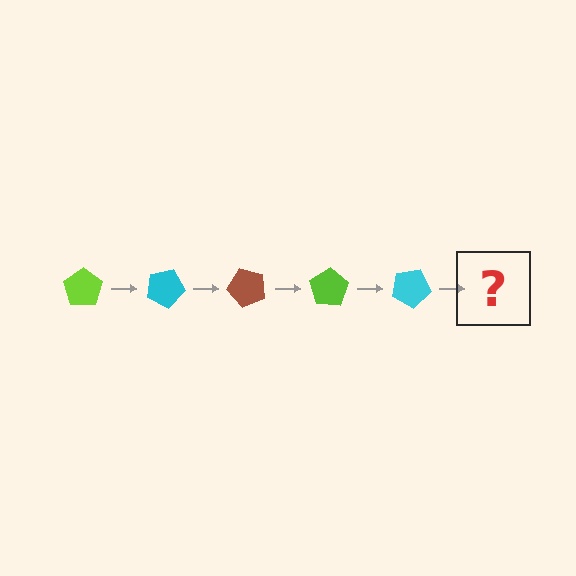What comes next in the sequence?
The next element should be a brown pentagon, rotated 125 degrees from the start.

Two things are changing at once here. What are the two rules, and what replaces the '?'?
The two rules are that it rotates 25 degrees each step and the color cycles through lime, cyan, and brown. The '?' should be a brown pentagon, rotated 125 degrees from the start.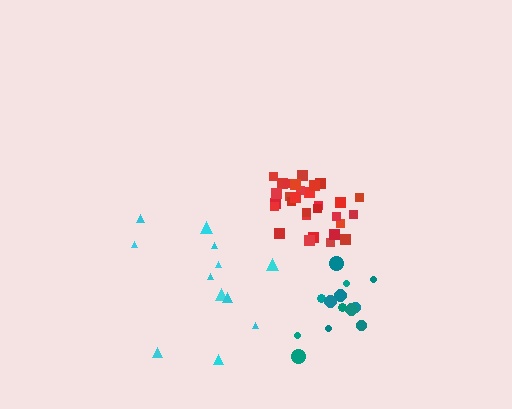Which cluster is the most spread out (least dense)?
Cyan.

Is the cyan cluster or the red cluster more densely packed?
Red.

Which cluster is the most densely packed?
Red.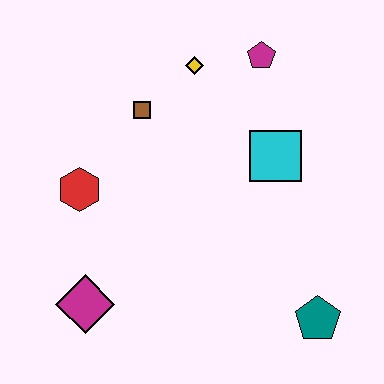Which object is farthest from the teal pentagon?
The yellow diamond is farthest from the teal pentagon.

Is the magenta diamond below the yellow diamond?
Yes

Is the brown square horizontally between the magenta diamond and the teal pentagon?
Yes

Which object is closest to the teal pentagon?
The cyan square is closest to the teal pentagon.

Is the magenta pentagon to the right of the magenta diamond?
Yes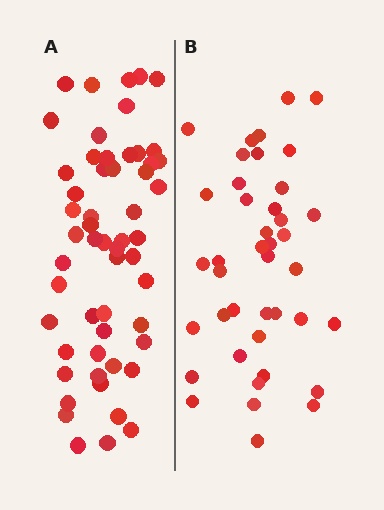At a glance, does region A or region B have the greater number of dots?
Region A (the left region) has more dots.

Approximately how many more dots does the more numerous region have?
Region A has approximately 15 more dots than region B.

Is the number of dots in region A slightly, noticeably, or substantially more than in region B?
Region A has noticeably more, but not dramatically so. The ratio is roughly 1.3 to 1.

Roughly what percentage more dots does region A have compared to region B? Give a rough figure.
About 35% more.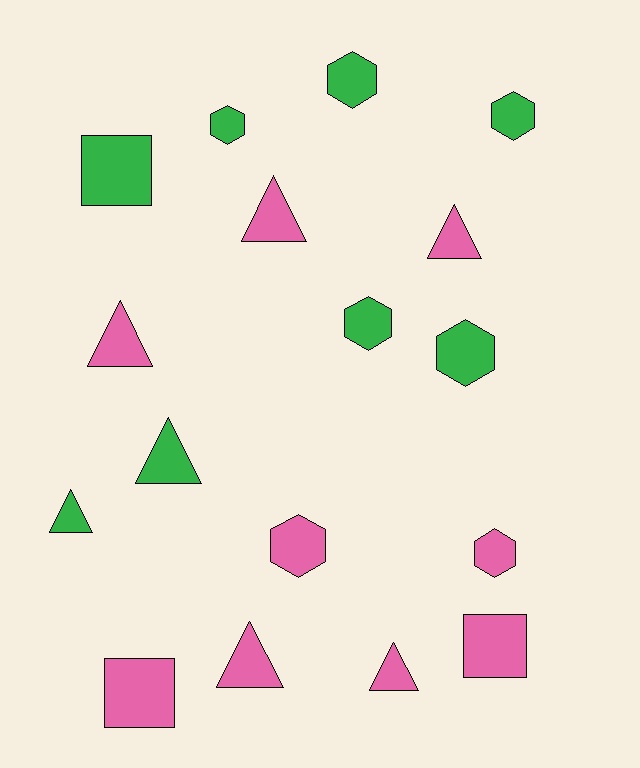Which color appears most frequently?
Pink, with 9 objects.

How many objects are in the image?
There are 17 objects.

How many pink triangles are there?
There are 5 pink triangles.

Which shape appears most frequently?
Hexagon, with 7 objects.